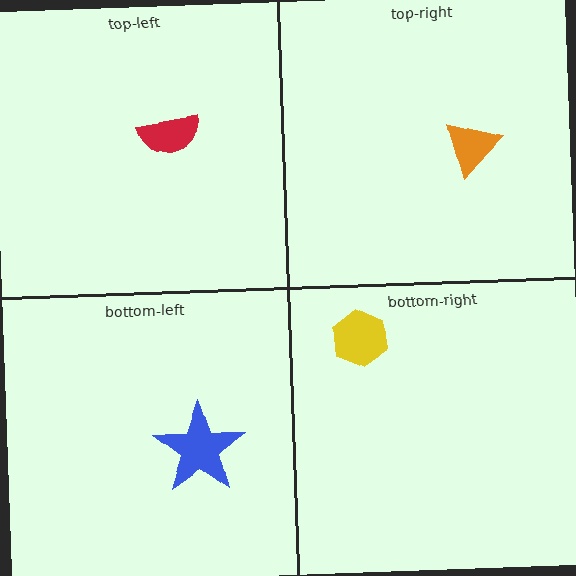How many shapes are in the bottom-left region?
1.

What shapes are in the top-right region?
The orange triangle.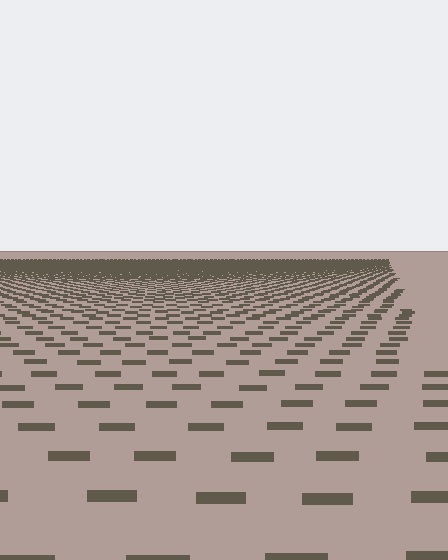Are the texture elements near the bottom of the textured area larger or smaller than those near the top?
Larger. Near the bottom, elements are closer to the viewer and appear at a bigger on-screen size.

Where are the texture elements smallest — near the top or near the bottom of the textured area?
Near the top.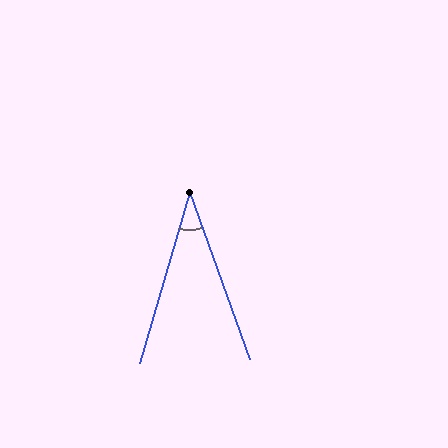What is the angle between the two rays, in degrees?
Approximately 36 degrees.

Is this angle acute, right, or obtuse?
It is acute.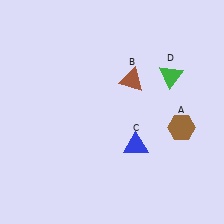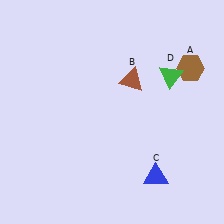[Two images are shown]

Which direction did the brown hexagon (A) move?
The brown hexagon (A) moved up.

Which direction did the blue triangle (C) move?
The blue triangle (C) moved down.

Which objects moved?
The objects that moved are: the brown hexagon (A), the blue triangle (C).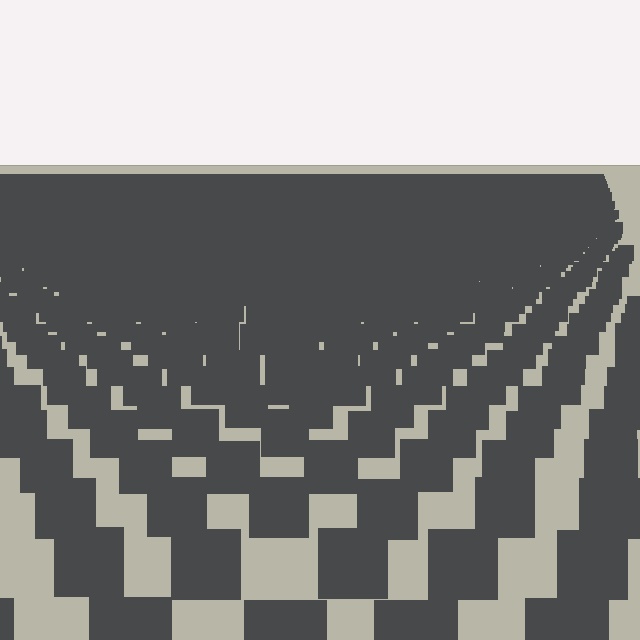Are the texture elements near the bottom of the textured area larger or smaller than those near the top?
Larger. Near the bottom, elements are closer to the viewer and appear at a bigger on-screen size.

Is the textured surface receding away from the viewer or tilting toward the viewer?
The surface is receding away from the viewer. Texture elements get smaller and denser toward the top.